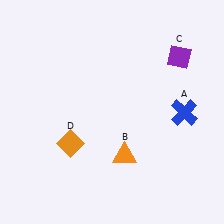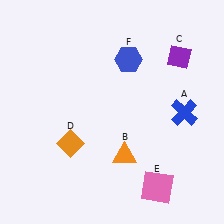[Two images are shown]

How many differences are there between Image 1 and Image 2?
There are 2 differences between the two images.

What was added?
A pink square (E), a blue hexagon (F) were added in Image 2.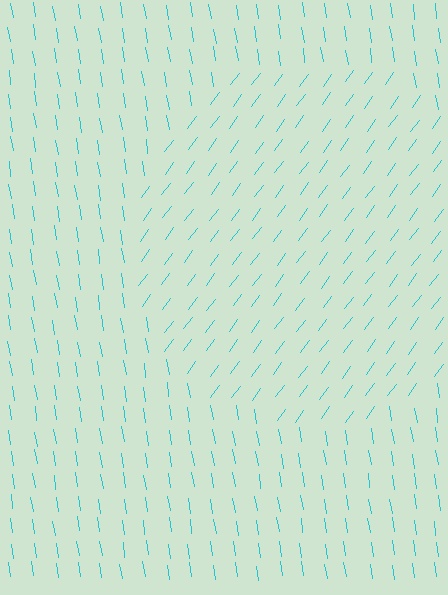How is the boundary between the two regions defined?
The boundary is defined purely by a change in line orientation (approximately 45 degrees difference). All lines are the same color and thickness.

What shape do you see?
I see a circle.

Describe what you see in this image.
The image is filled with small cyan line segments. A circle region in the image has lines oriented differently from the surrounding lines, creating a visible texture boundary.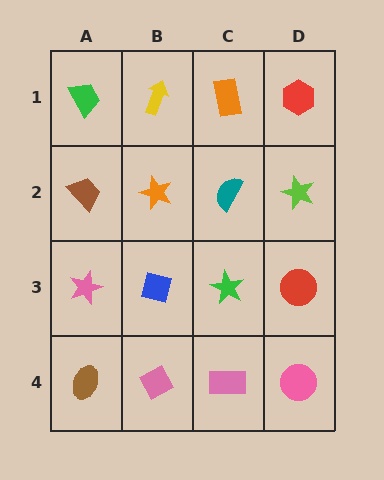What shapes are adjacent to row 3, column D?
A lime star (row 2, column D), a pink circle (row 4, column D), a green star (row 3, column C).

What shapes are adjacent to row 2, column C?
An orange rectangle (row 1, column C), a green star (row 3, column C), an orange star (row 2, column B), a lime star (row 2, column D).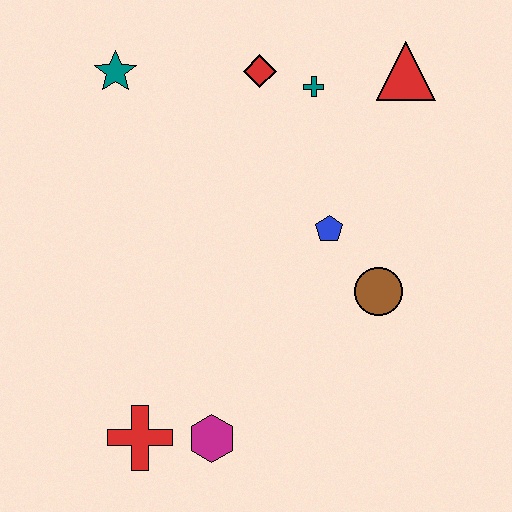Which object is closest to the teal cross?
The red diamond is closest to the teal cross.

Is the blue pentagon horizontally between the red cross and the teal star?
No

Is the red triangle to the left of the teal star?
No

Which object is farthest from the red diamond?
The red cross is farthest from the red diamond.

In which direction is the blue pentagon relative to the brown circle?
The blue pentagon is above the brown circle.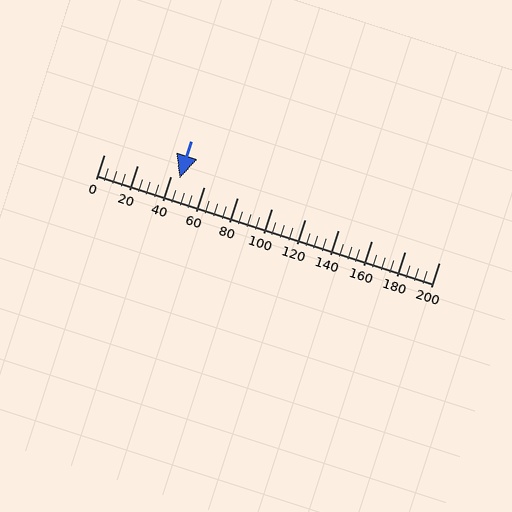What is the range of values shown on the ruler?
The ruler shows values from 0 to 200.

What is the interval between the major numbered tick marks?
The major tick marks are spaced 20 units apart.